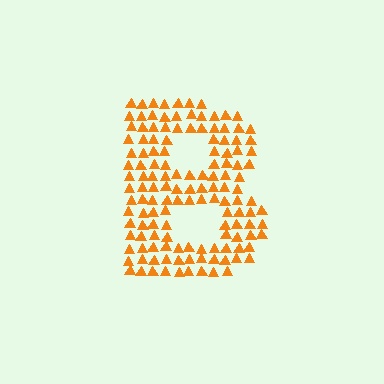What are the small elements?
The small elements are triangles.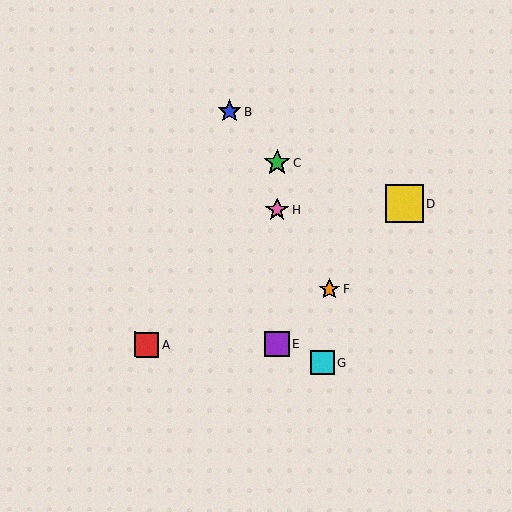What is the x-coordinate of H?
Object H is at x≈277.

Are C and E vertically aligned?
Yes, both are at x≈277.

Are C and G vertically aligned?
No, C is at x≈277 and G is at x≈322.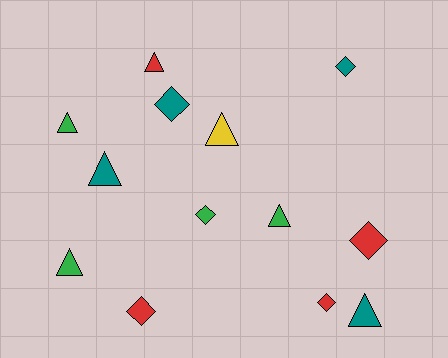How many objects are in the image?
There are 13 objects.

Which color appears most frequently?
Red, with 4 objects.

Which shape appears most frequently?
Triangle, with 7 objects.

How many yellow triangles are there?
There is 1 yellow triangle.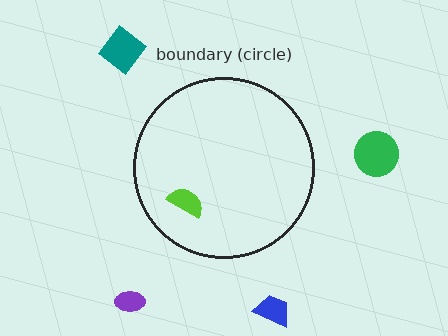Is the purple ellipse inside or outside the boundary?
Outside.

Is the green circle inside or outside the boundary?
Outside.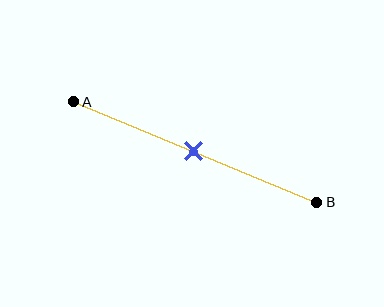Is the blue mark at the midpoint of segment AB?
Yes, the mark is approximately at the midpoint.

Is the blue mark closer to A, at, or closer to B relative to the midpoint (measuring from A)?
The blue mark is approximately at the midpoint of segment AB.